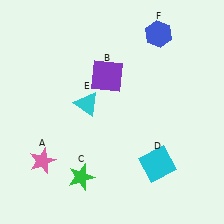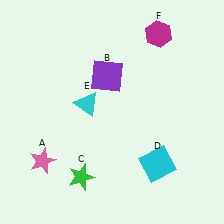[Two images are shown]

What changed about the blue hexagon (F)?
In Image 1, F is blue. In Image 2, it changed to magenta.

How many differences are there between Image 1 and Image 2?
There is 1 difference between the two images.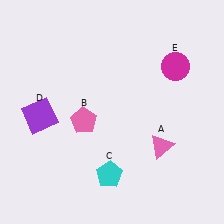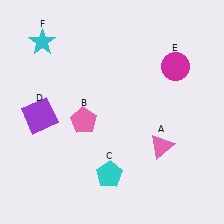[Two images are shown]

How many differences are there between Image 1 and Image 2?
There is 1 difference between the two images.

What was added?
A cyan star (F) was added in Image 2.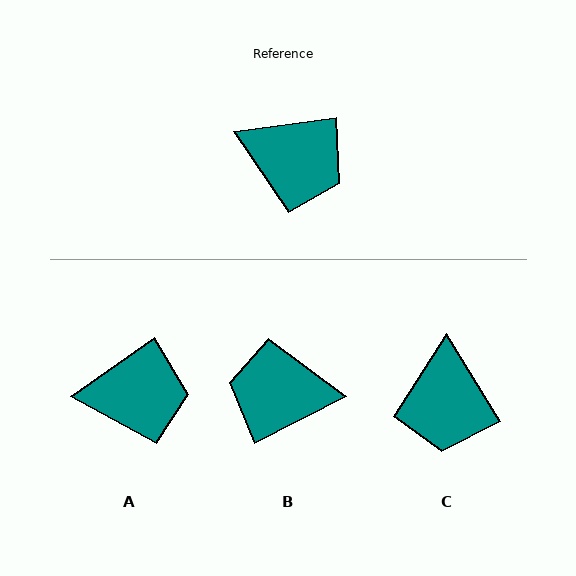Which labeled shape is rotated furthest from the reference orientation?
B, about 161 degrees away.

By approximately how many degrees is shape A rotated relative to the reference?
Approximately 27 degrees counter-clockwise.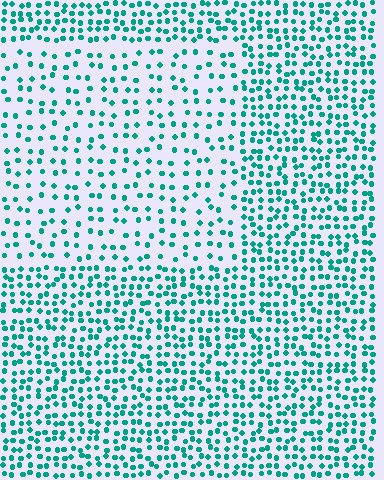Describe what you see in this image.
The image contains small teal elements arranged at two different densities. A rectangle-shaped region is visible where the elements are less densely packed than the surrounding area.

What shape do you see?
I see a rectangle.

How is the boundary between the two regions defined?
The boundary is defined by a change in element density (approximately 2.0x ratio). All elements are the same color, size, and shape.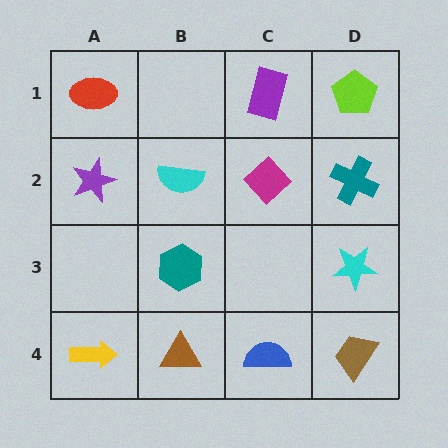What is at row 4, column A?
A yellow arrow.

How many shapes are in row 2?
4 shapes.